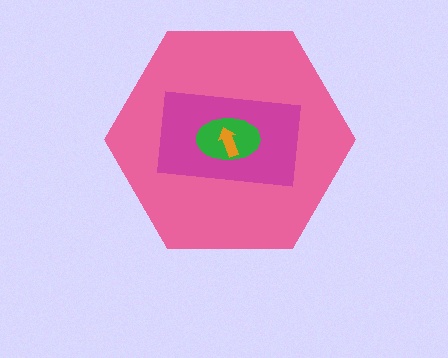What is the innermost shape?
The orange arrow.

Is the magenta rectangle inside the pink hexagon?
Yes.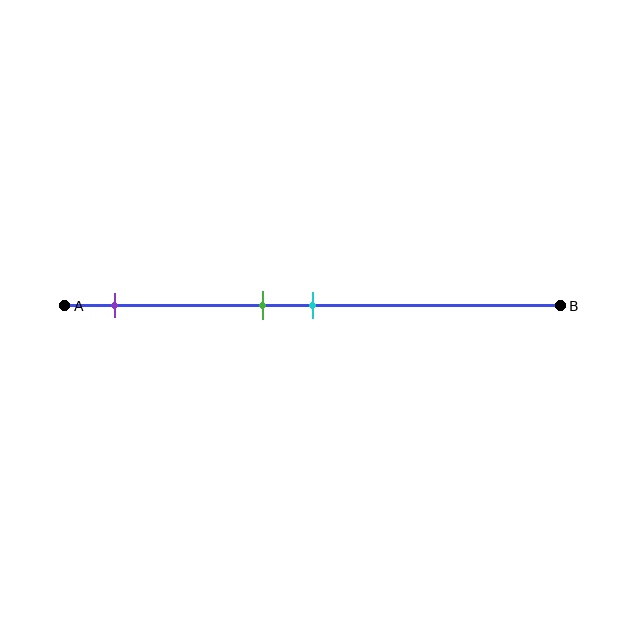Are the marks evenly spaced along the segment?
No, the marks are not evenly spaced.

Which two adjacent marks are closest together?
The green and cyan marks are the closest adjacent pair.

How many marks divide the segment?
There are 3 marks dividing the segment.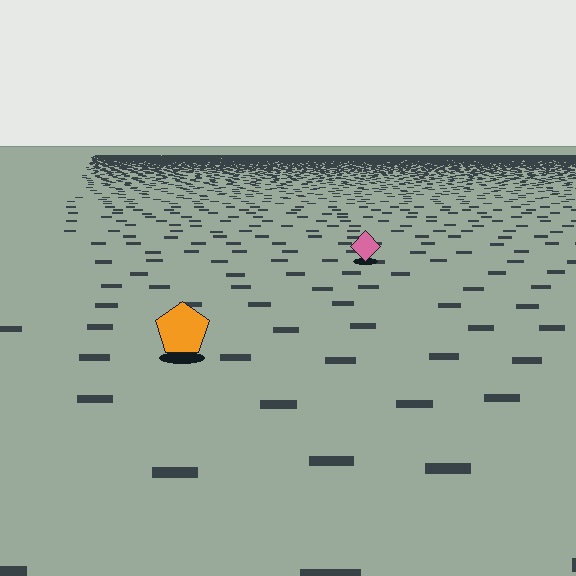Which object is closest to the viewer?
The orange pentagon is closest. The texture marks near it are larger and more spread out.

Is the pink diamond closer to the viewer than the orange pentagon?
No. The orange pentagon is closer — you can tell from the texture gradient: the ground texture is coarser near it.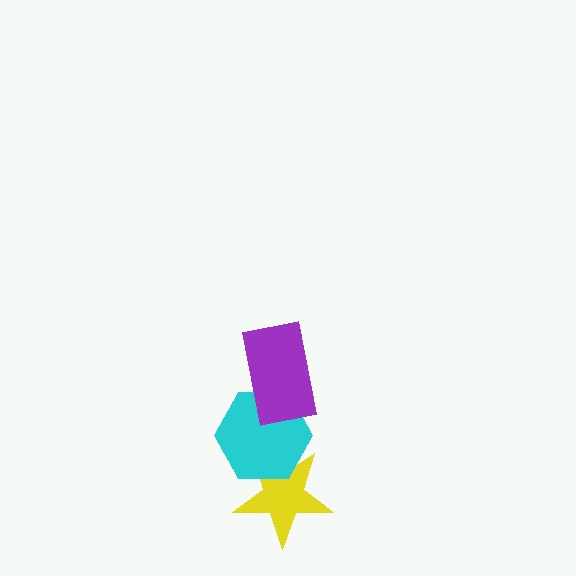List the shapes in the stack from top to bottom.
From top to bottom: the purple rectangle, the cyan hexagon, the yellow star.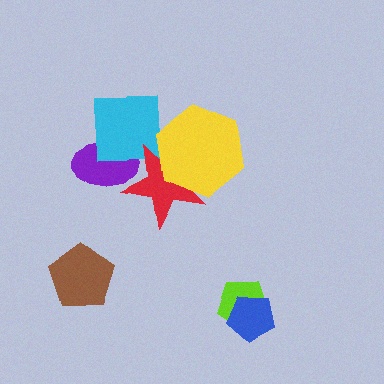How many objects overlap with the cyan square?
3 objects overlap with the cyan square.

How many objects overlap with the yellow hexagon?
2 objects overlap with the yellow hexagon.